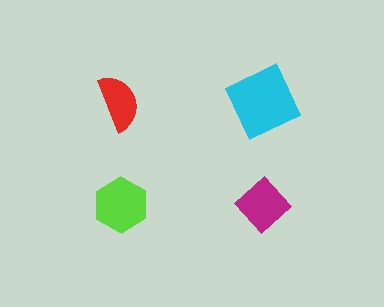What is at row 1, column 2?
A cyan square.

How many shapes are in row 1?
2 shapes.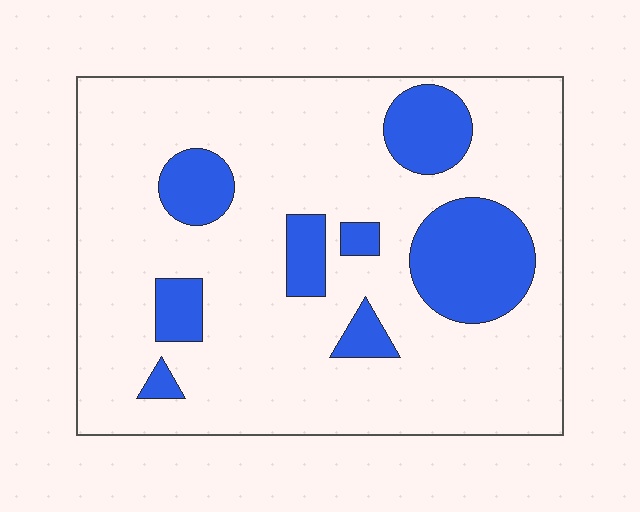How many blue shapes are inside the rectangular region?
8.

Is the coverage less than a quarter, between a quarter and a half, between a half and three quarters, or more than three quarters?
Less than a quarter.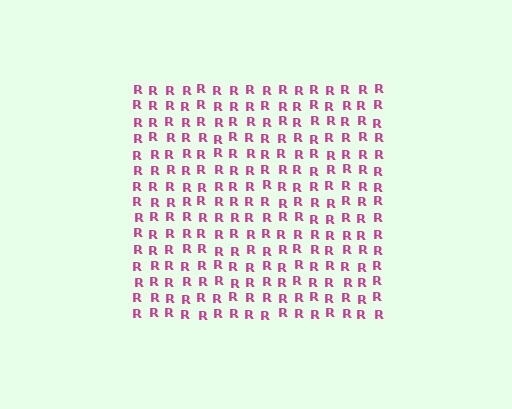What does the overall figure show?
The overall figure shows a square.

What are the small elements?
The small elements are letter R's.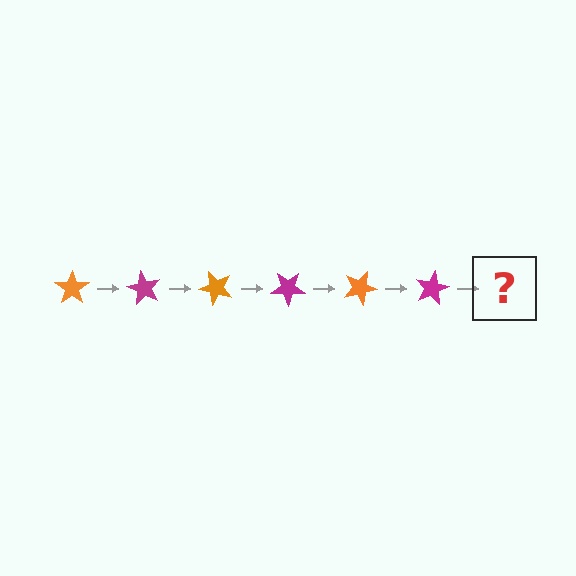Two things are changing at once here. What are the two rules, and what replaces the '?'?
The two rules are that it rotates 60 degrees each step and the color cycles through orange and magenta. The '?' should be an orange star, rotated 360 degrees from the start.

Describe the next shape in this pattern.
It should be an orange star, rotated 360 degrees from the start.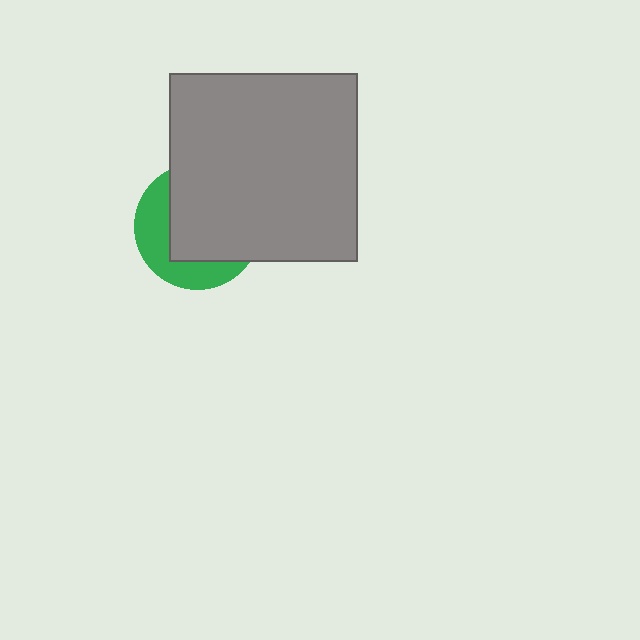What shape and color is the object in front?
The object in front is a gray square.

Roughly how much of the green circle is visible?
A small part of it is visible (roughly 37%).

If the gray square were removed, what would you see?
You would see the complete green circle.